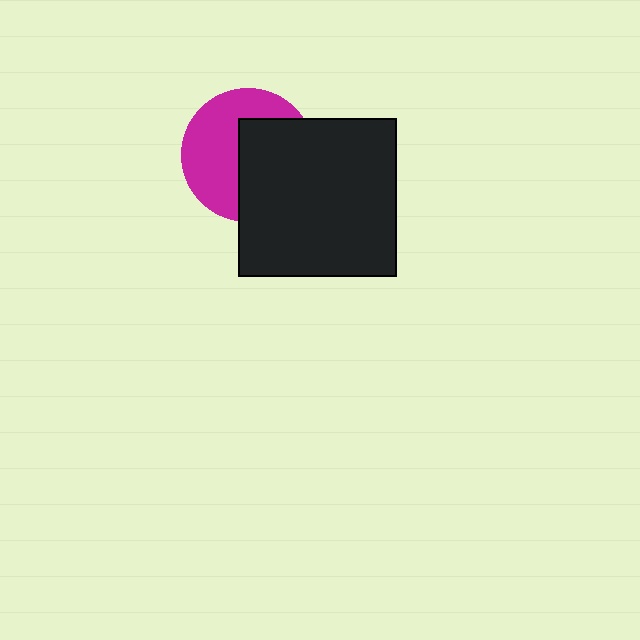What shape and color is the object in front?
The object in front is a black square.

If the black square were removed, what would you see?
You would see the complete magenta circle.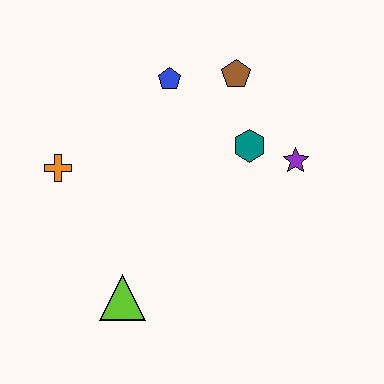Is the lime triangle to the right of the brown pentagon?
No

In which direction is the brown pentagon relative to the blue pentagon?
The brown pentagon is to the right of the blue pentagon.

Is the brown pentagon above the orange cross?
Yes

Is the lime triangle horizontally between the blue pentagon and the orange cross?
Yes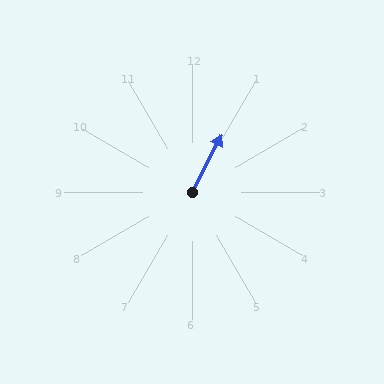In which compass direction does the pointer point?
Northeast.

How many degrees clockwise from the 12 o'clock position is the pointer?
Approximately 27 degrees.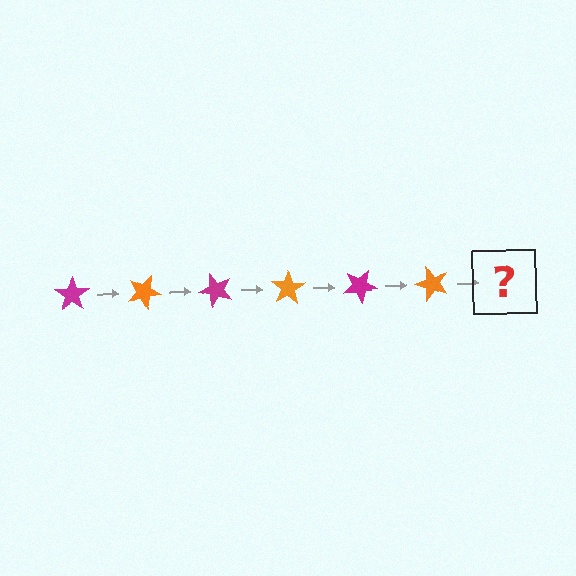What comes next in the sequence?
The next element should be a magenta star, rotated 150 degrees from the start.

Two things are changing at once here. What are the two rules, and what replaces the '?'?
The two rules are that it rotates 25 degrees each step and the color cycles through magenta and orange. The '?' should be a magenta star, rotated 150 degrees from the start.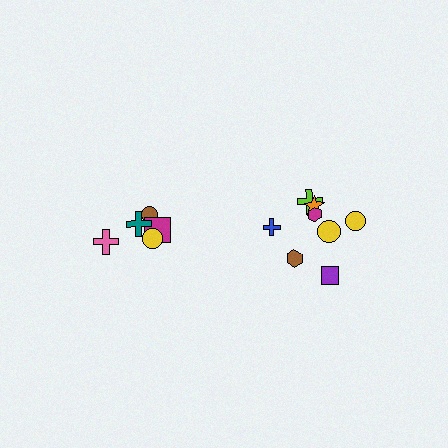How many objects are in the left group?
There are 5 objects.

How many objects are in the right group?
There are 8 objects.